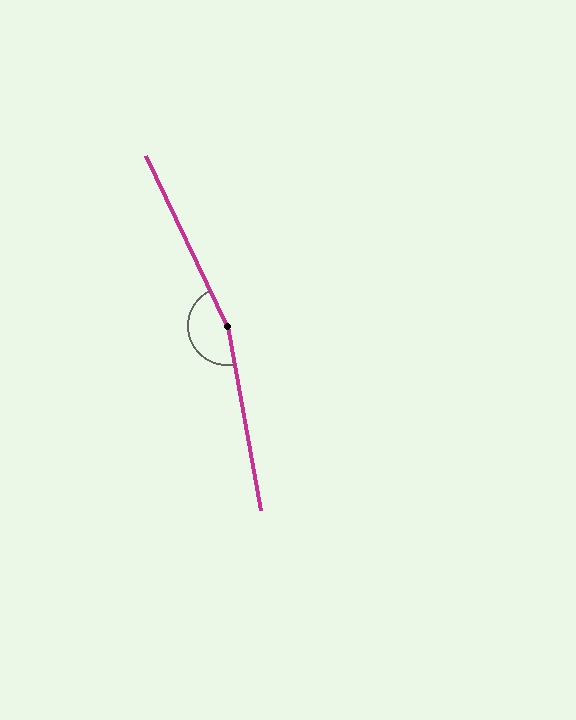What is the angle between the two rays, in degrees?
Approximately 165 degrees.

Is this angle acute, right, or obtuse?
It is obtuse.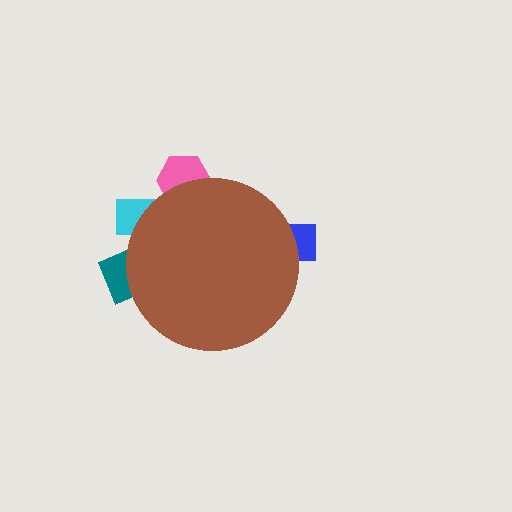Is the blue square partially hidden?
Yes, the blue square is partially hidden behind the brown circle.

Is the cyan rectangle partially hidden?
Yes, the cyan rectangle is partially hidden behind the brown circle.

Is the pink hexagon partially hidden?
Yes, the pink hexagon is partially hidden behind the brown circle.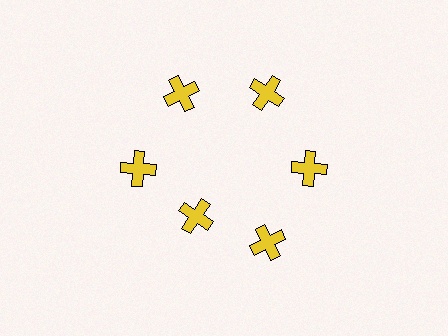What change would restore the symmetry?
The symmetry would be restored by moving it outward, back onto the ring so that all 6 crosses sit at equal angles and equal distance from the center.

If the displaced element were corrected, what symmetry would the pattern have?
It would have 6-fold rotational symmetry — the pattern would map onto itself every 60 degrees.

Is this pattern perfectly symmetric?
No. The 6 yellow crosses are arranged in a ring, but one element near the 7 o'clock position is pulled inward toward the center, breaking the 6-fold rotational symmetry.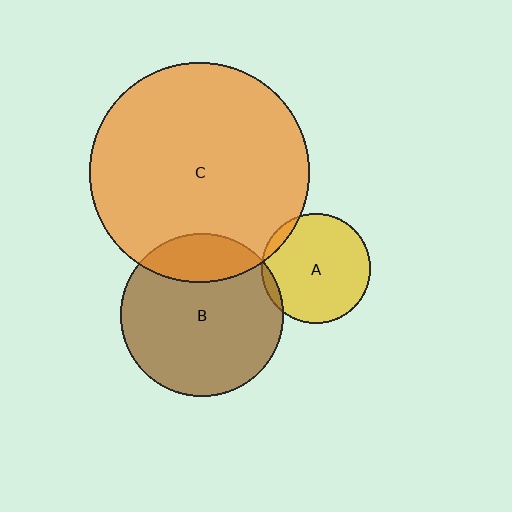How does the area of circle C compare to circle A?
Approximately 4.0 times.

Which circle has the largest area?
Circle C (orange).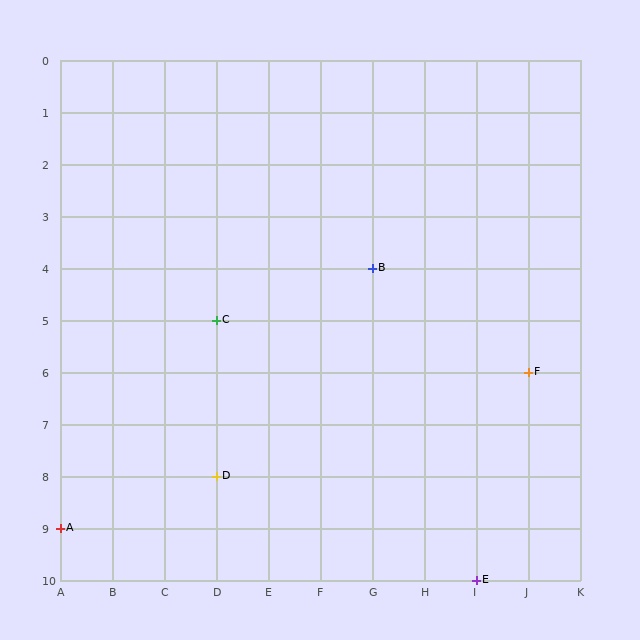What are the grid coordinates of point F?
Point F is at grid coordinates (J, 6).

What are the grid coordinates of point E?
Point E is at grid coordinates (I, 10).